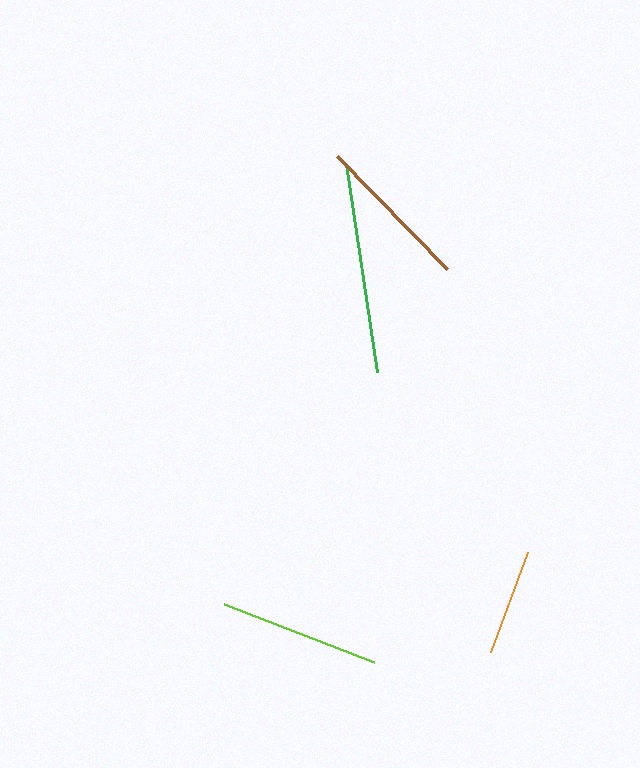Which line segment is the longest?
The green line is the longest at approximately 210 pixels.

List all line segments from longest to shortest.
From longest to shortest: green, lime, brown, orange.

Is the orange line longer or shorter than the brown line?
The brown line is longer than the orange line.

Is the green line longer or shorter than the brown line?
The green line is longer than the brown line.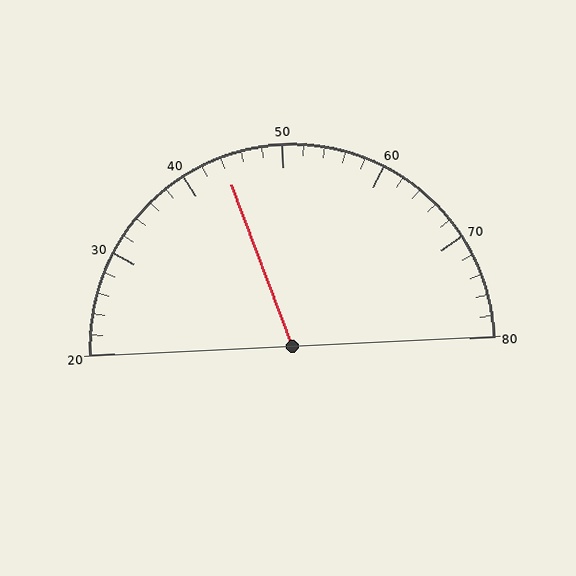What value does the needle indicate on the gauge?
The needle indicates approximately 44.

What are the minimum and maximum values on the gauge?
The gauge ranges from 20 to 80.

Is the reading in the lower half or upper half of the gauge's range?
The reading is in the lower half of the range (20 to 80).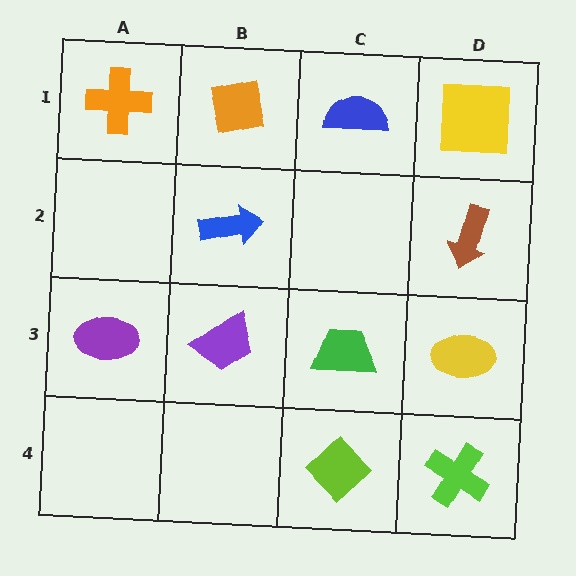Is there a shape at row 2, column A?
No, that cell is empty.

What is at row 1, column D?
A yellow square.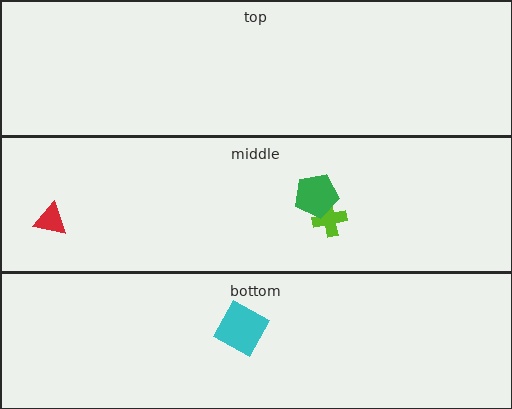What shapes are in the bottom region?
The cyan square.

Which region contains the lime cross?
The middle region.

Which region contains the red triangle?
The middle region.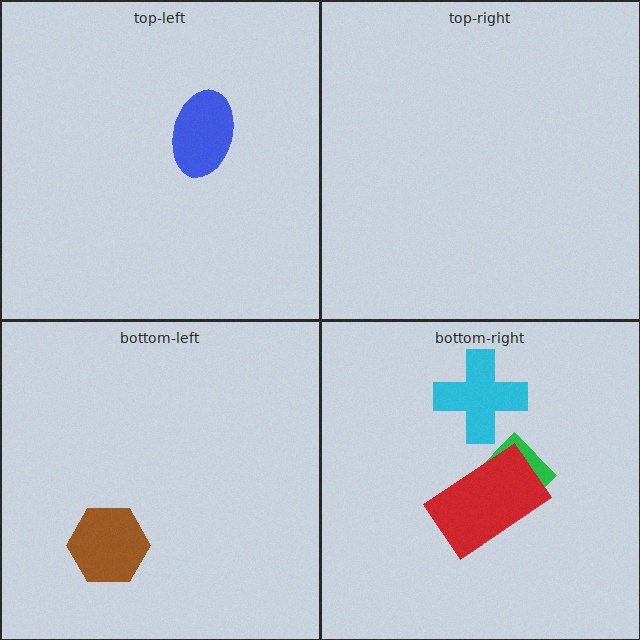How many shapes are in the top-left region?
1.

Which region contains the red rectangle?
The bottom-right region.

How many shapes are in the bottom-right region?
3.